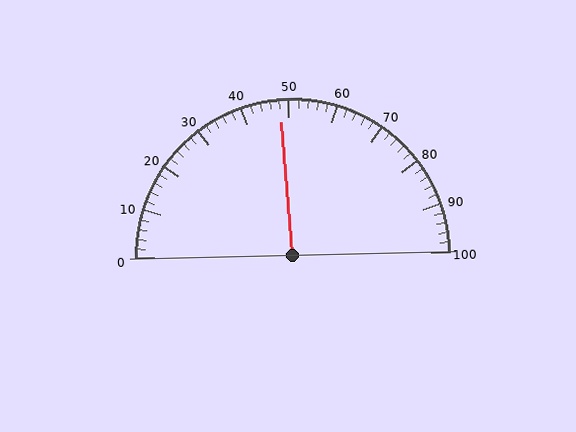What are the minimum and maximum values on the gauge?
The gauge ranges from 0 to 100.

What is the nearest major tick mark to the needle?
The nearest major tick mark is 50.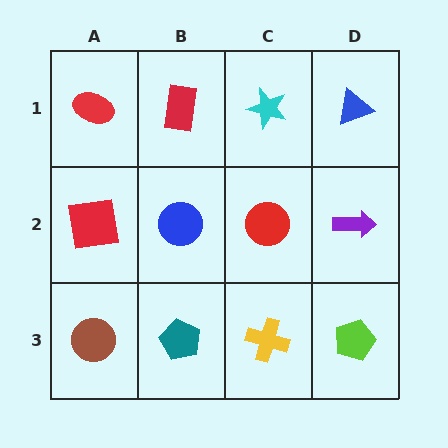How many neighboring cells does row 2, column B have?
4.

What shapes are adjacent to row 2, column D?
A blue triangle (row 1, column D), a lime pentagon (row 3, column D), a red circle (row 2, column C).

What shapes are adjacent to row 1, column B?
A blue circle (row 2, column B), a red ellipse (row 1, column A), a cyan star (row 1, column C).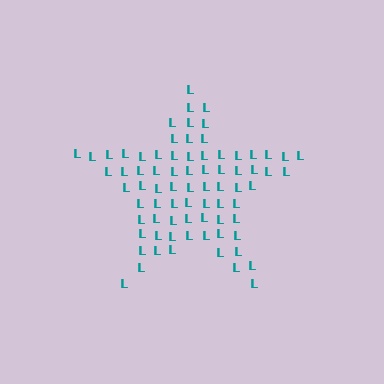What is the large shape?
The large shape is a star.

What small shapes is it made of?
It is made of small letter L's.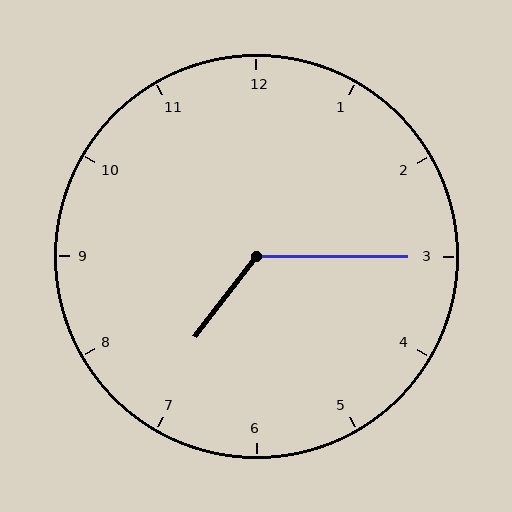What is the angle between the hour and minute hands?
Approximately 128 degrees.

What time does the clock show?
7:15.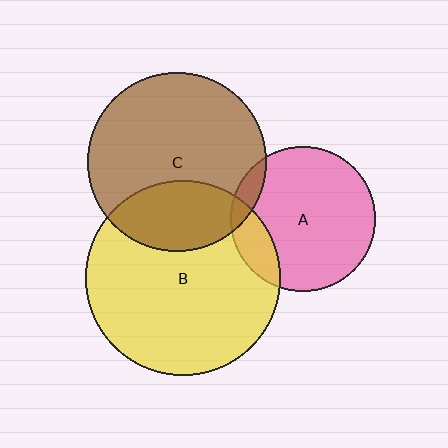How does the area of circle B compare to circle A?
Approximately 1.8 times.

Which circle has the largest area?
Circle B (yellow).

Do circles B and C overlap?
Yes.